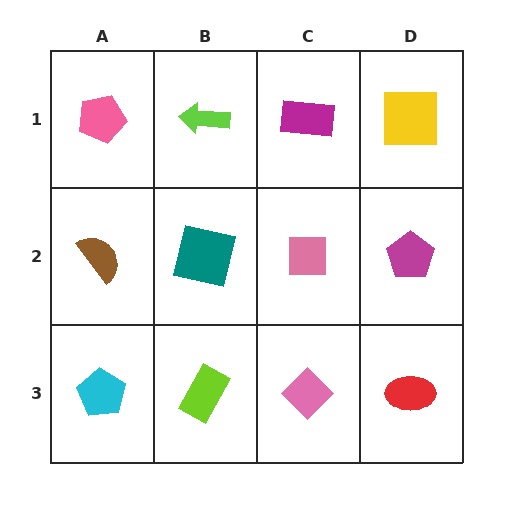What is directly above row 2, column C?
A magenta rectangle.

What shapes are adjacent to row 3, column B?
A teal square (row 2, column B), a cyan pentagon (row 3, column A), a pink diamond (row 3, column C).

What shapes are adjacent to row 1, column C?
A pink square (row 2, column C), a lime arrow (row 1, column B), a yellow square (row 1, column D).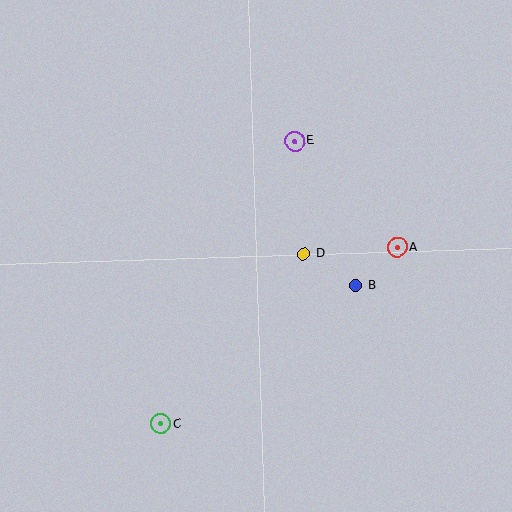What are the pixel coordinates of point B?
Point B is at (356, 286).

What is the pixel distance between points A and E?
The distance between A and E is 147 pixels.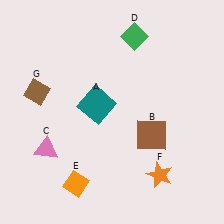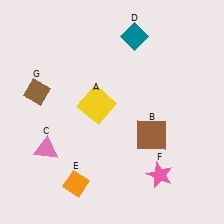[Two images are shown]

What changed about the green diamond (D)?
In Image 1, D is green. In Image 2, it changed to teal.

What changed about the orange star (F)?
In Image 1, F is orange. In Image 2, it changed to pink.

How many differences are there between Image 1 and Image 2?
There are 3 differences between the two images.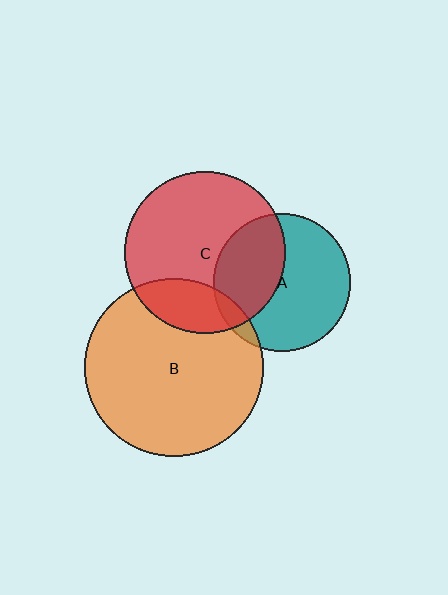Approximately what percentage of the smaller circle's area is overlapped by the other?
Approximately 40%.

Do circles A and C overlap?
Yes.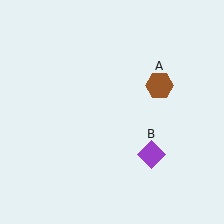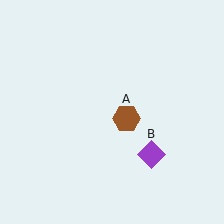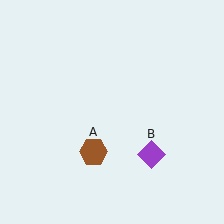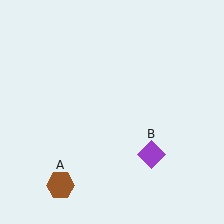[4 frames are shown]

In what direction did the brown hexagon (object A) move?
The brown hexagon (object A) moved down and to the left.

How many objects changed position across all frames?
1 object changed position: brown hexagon (object A).